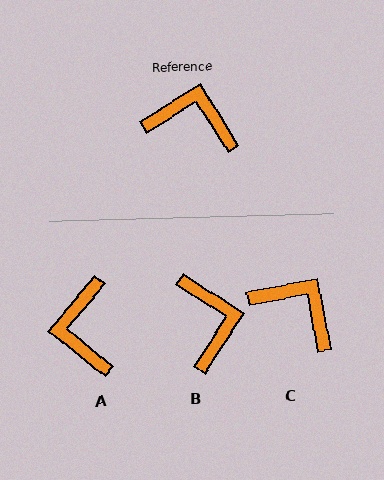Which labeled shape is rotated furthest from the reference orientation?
A, about 108 degrees away.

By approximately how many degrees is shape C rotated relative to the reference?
Approximately 21 degrees clockwise.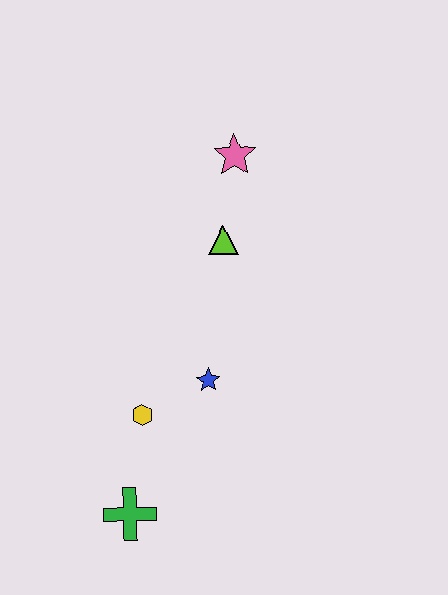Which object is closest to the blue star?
The yellow hexagon is closest to the blue star.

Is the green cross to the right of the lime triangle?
No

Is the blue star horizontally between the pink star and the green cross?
Yes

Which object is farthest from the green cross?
The pink star is farthest from the green cross.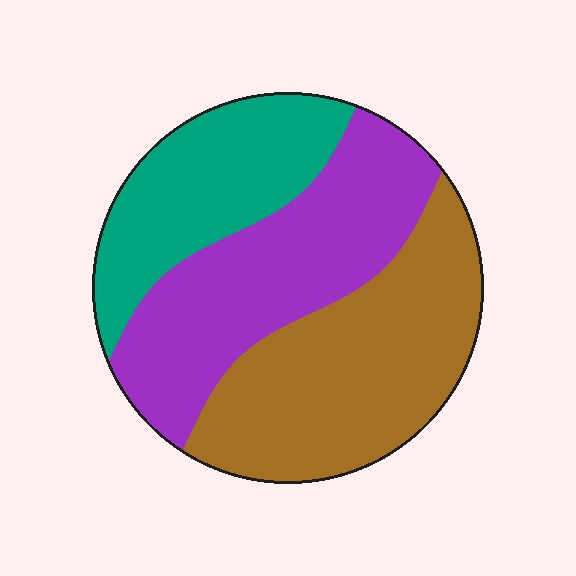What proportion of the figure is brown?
Brown takes up about two fifths (2/5) of the figure.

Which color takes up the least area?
Teal, at roughly 25%.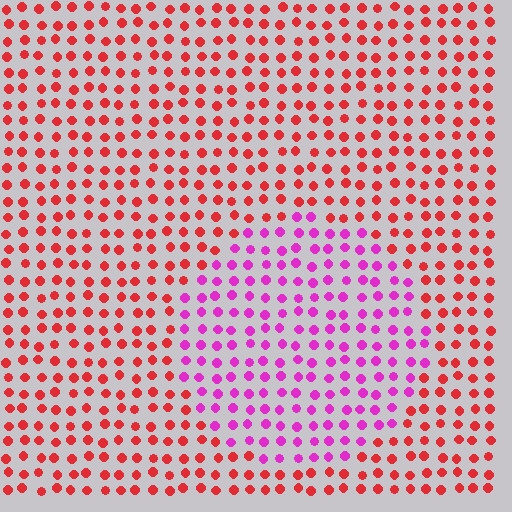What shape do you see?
I see a circle.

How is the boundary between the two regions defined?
The boundary is defined purely by a slight shift in hue (about 50 degrees). Spacing, size, and orientation are identical on both sides.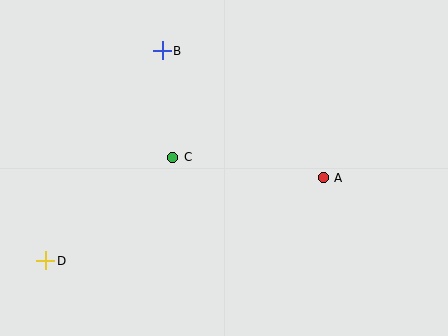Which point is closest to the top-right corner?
Point A is closest to the top-right corner.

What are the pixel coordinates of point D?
Point D is at (46, 261).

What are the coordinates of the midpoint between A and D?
The midpoint between A and D is at (185, 219).